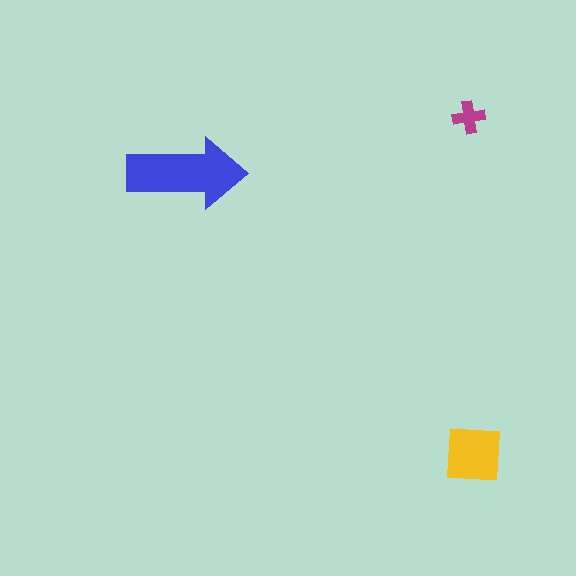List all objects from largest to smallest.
The blue arrow, the yellow square, the magenta cross.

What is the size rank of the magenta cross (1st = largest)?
3rd.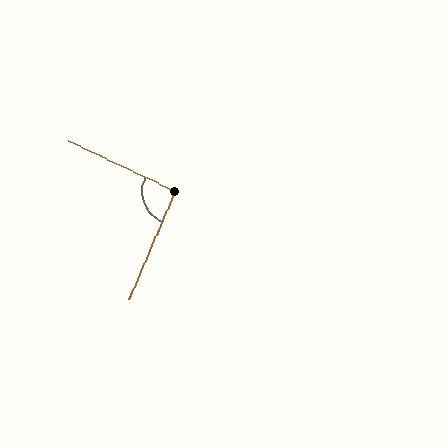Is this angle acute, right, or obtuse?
It is approximately a right angle.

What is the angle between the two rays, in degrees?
Approximately 93 degrees.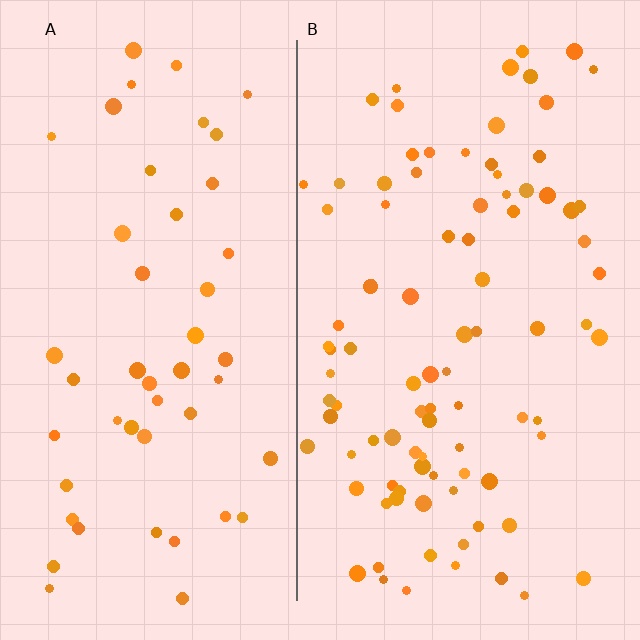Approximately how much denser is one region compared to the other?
Approximately 1.9× — region B over region A.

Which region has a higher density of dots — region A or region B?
B (the right).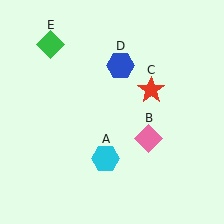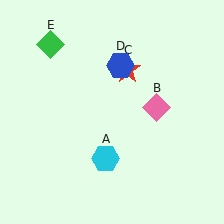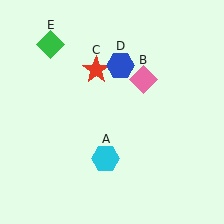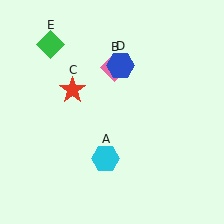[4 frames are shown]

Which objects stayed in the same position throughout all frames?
Cyan hexagon (object A) and blue hexagon (object D) and green diamond (object E) remained stationary.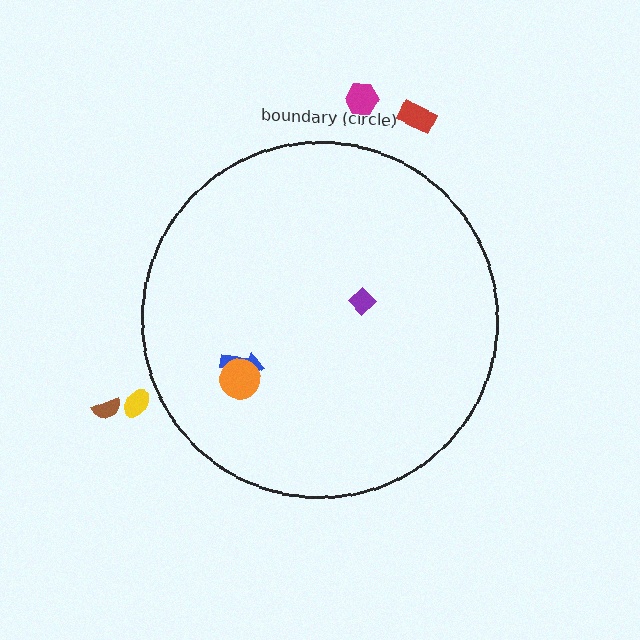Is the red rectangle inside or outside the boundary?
Outside.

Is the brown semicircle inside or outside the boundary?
Outside.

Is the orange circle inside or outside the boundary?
Inside.